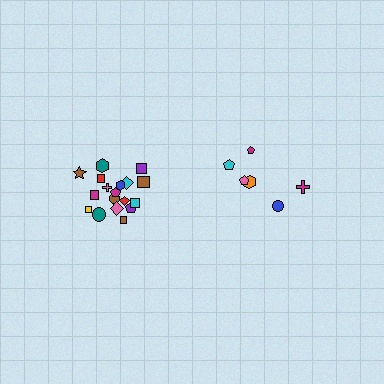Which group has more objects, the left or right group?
The left group.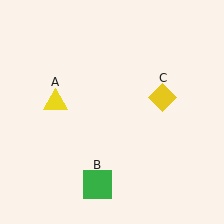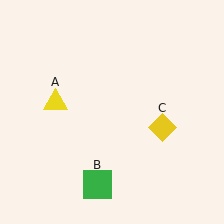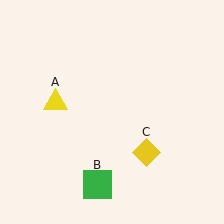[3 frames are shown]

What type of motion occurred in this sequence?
The yellow diamond (object C) rotated clockwise around the center of the scene.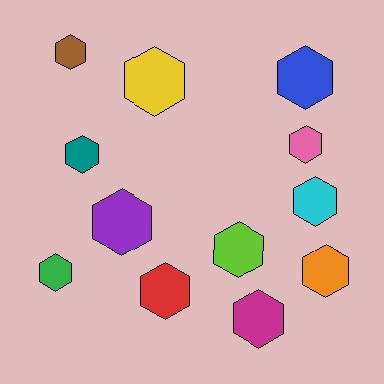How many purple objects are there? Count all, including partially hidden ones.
There is 1 purple object.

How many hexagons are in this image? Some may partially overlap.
There are 12 hexagons.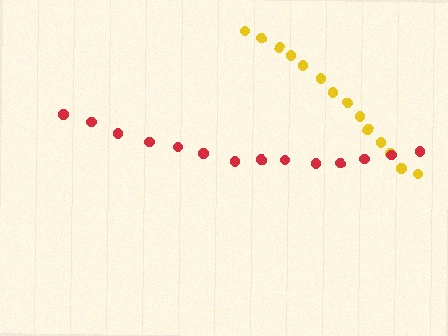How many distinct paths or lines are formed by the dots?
There are 2 distinct paths.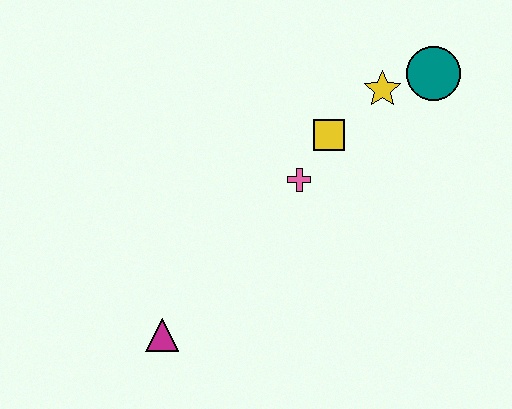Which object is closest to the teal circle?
The yellow star is closest to the teal circle.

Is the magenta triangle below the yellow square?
Yes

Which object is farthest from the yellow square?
The magenta triangle is farthest from the yellow square.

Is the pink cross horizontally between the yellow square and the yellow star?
No